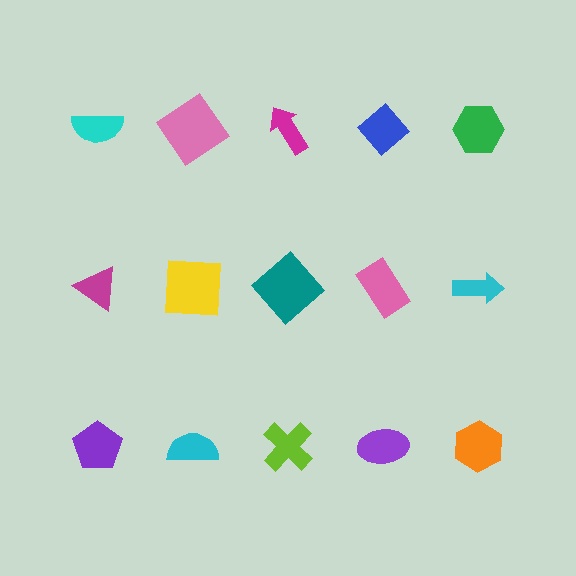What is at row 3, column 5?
An orange hexagon.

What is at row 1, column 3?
A magenta arrow.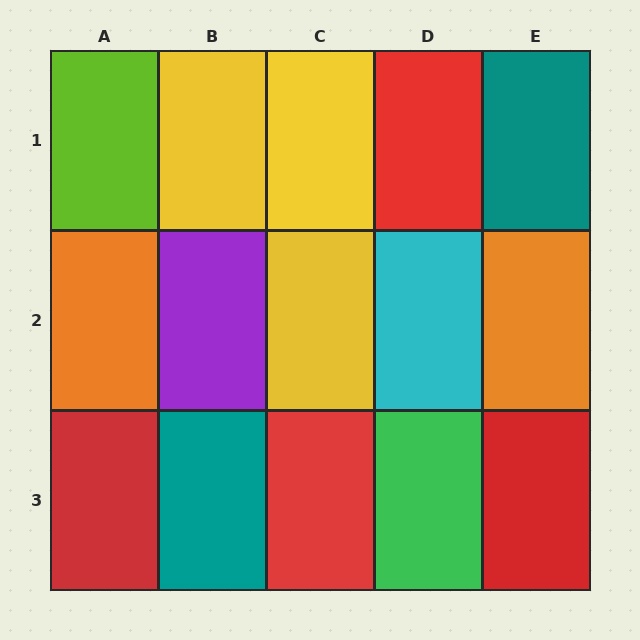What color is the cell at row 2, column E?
Orange.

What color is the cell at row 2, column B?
Purple.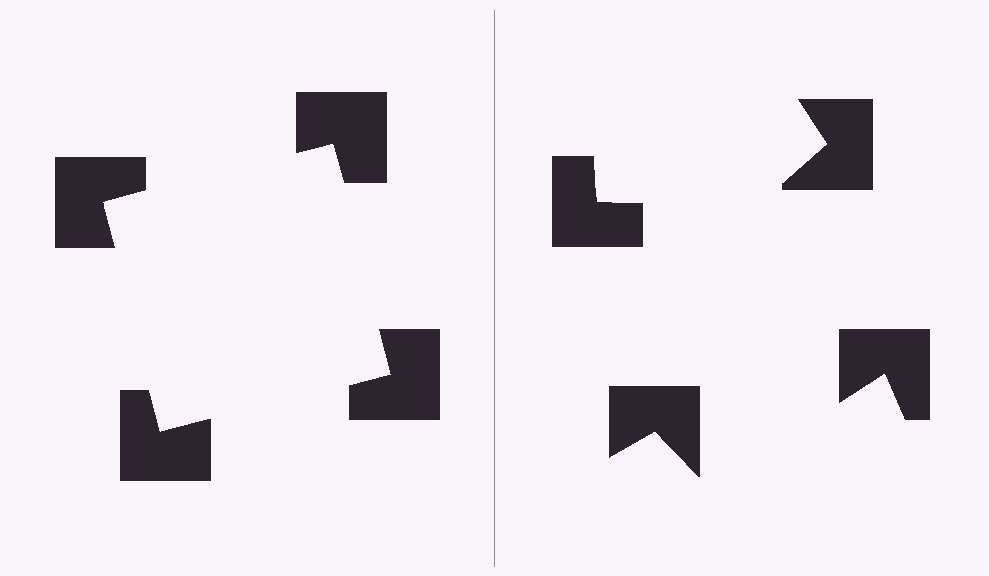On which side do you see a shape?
An illusory square appears on the left side. On the right side the wedge cuts are rotated, so no coherent shape forms.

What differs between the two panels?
The notched squares are positioned identically on both sides; only the wedge orientations differ. On the left they align to a square; on the right they are misaligned.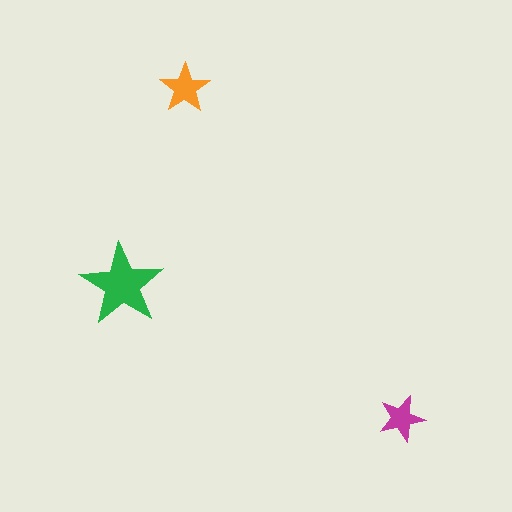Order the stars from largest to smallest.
the green one, the orange one, the magenta one.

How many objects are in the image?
There are 3 objects in the image.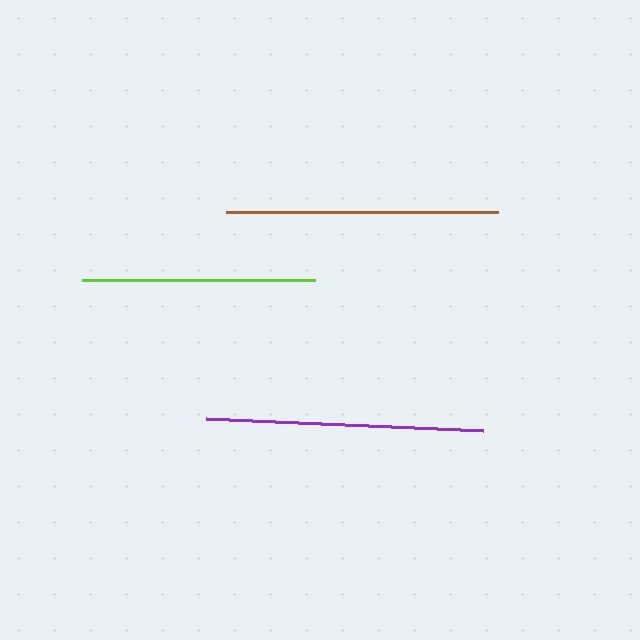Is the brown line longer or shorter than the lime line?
The brown line is longer than the lime line.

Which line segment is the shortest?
The lime line is the shortest at approximately 233 pixels.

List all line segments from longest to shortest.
From longest to shortest: purple, brown, lime.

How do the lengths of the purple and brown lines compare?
The purple and brown lines are approximately the same length.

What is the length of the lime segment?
The lime segment is approximately 233 pixels long.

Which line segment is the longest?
The purple line is the longest at approximately 277 pixels.